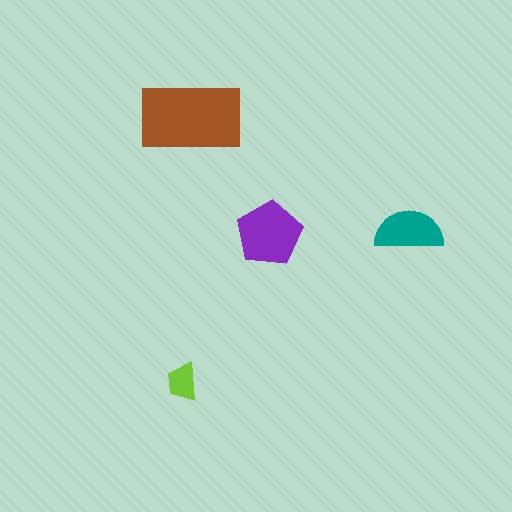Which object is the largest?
The brown rectangle.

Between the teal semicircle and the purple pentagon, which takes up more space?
The purple pentagon.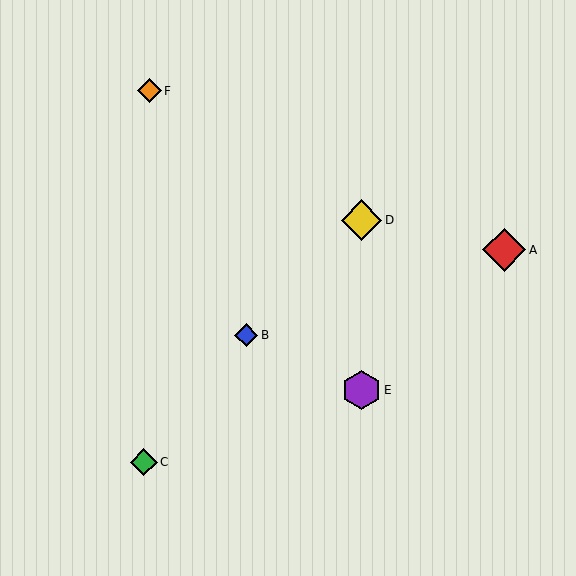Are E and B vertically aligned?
No, E is at x≈362 and B is at x≈246.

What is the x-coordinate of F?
Object F is at x≈149.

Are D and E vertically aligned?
Yes, both are at x≈362.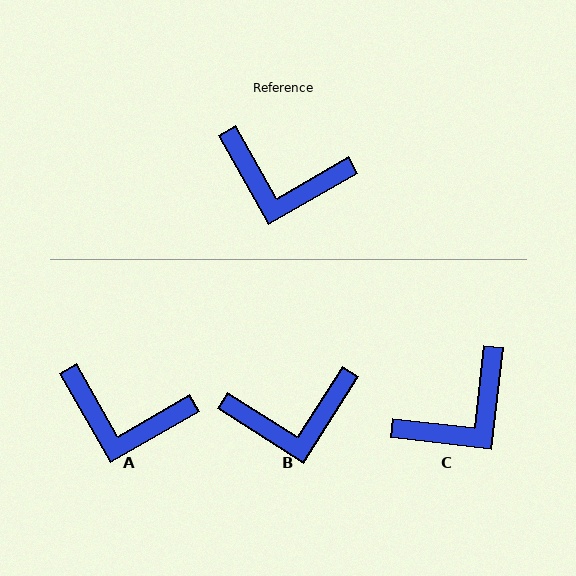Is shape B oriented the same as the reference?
No, it is off by about 28 degrees.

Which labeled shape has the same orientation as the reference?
A.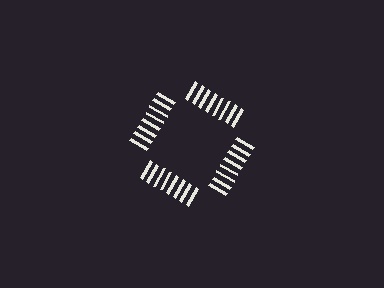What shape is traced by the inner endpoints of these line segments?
An illusory square — the line segments terminate on its edges but no continuous stroke is drawn.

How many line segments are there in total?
32 — 8 along each of the 4 edges.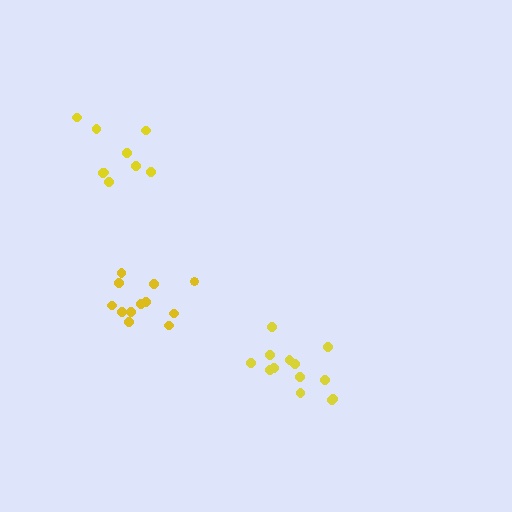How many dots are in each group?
Group 1: 9 dots, Group 2: 13 dots, Group 3: 12 dots (34 total).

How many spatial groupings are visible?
There are 3 spatial groupings.